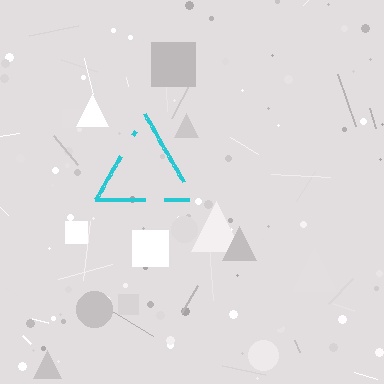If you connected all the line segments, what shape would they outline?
They would outline a triangle.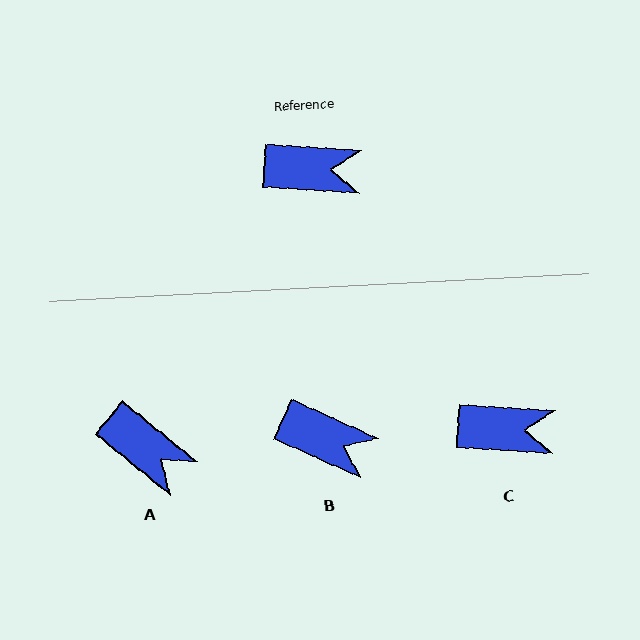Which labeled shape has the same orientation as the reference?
C.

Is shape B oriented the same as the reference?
No, it is off by about 21 degrees.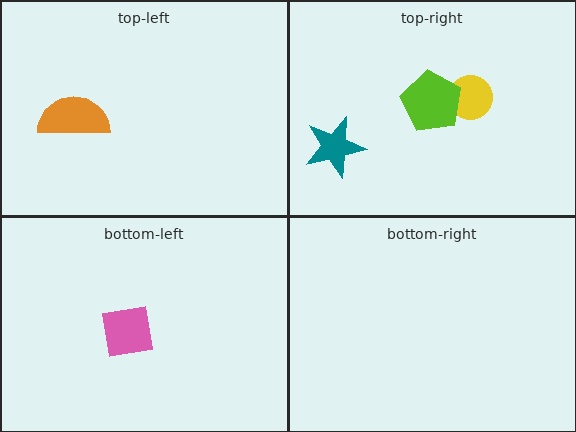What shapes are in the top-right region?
The teal star, the yellow circle, the lime pentagon.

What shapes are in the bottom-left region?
The pink square.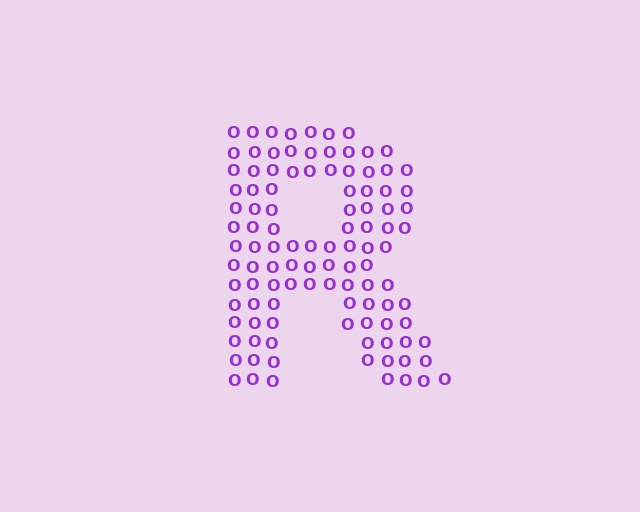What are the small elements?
The small elements are letter O's.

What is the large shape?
The large shape is the letter R.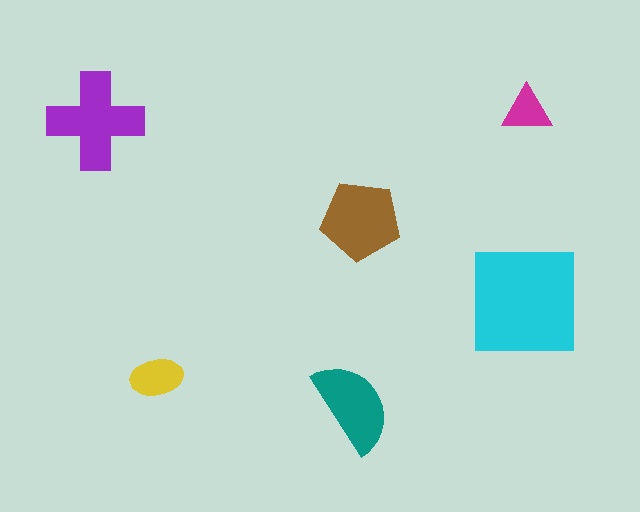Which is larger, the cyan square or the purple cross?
The cyan square.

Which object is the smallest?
The magenta triangle.